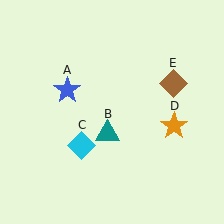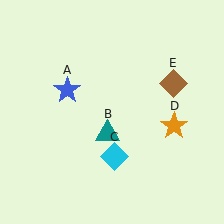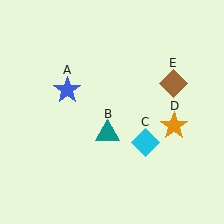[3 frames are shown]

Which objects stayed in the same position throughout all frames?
Blue star (object A) and teal triangle (object B) and orange star (object D) and brown diamond (object E) remained stationary.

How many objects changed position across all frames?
1 object changed position: cyan diamond (object C).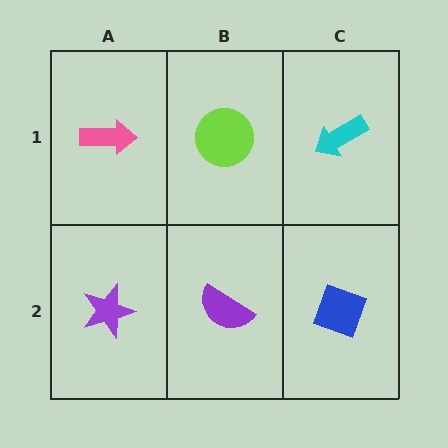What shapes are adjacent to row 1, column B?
A purple semicircle (row 2, column B), a pink arrow (row 1, column A), a cyan arrow (row 1, column C).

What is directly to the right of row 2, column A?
A purple semicircle.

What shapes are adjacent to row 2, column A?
A pink arrow (row 1, column A), a purple semicircle (row 2, column B).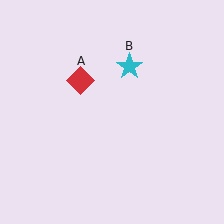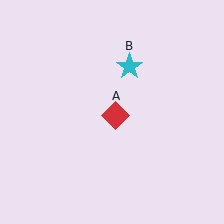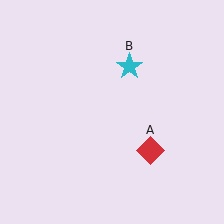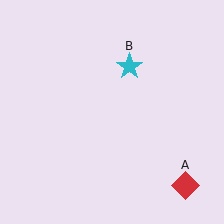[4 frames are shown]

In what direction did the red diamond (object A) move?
The red diamond (object A) moved down and to the right.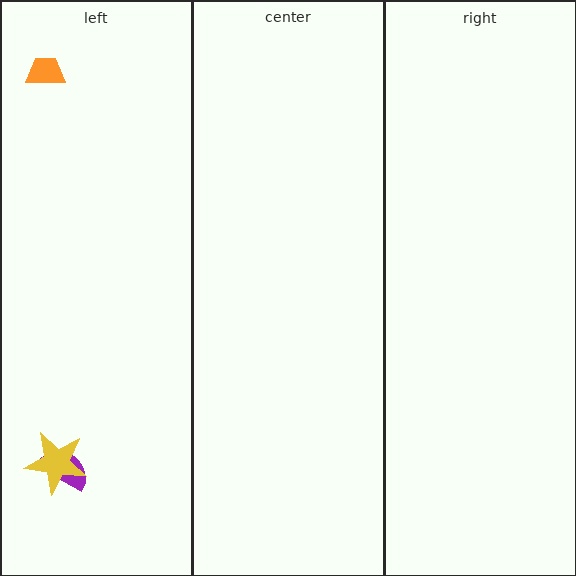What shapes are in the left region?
The purple semicircle, the yellow star, the orange trapezoid.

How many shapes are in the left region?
3.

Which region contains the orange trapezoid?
The left region.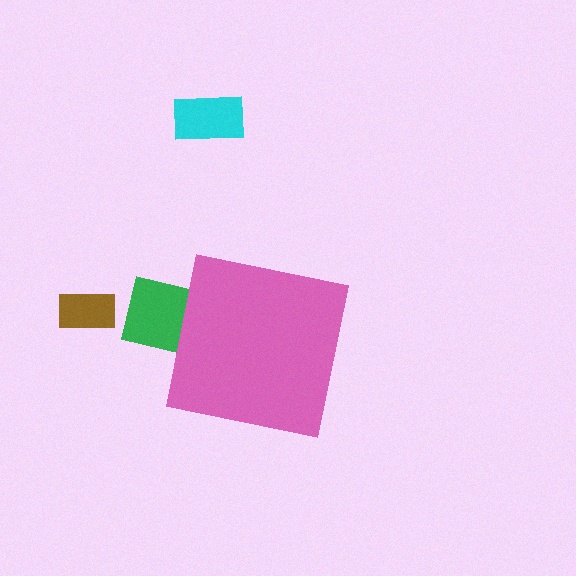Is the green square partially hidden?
Yes, the green square is partially hidden behind the pink square.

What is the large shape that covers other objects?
A pink square.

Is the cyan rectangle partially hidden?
No, the cyan rectangle is fully visible.